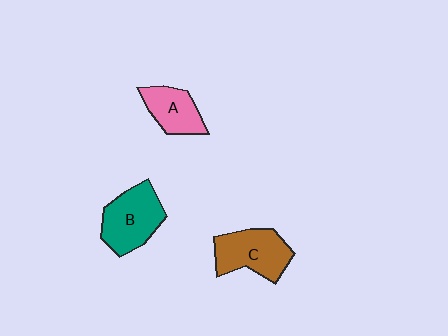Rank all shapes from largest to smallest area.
From largest to smallest: B (teal), C (brown), A (pink).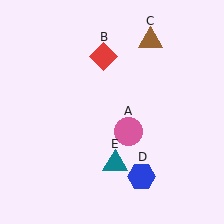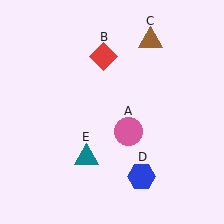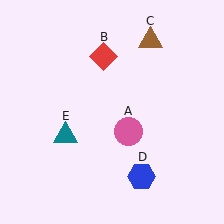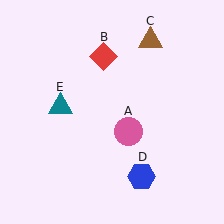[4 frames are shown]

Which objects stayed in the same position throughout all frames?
Pink circle (object A) and red diamond (object B) and brown triangle (object C) and blue hexagon (object D) remained stationary.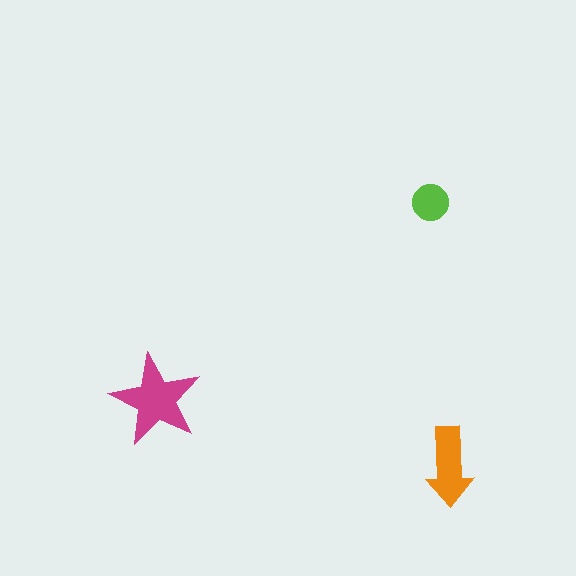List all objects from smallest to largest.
The lime circle, the orange arrow, the magenta star.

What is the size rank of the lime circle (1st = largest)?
3rd.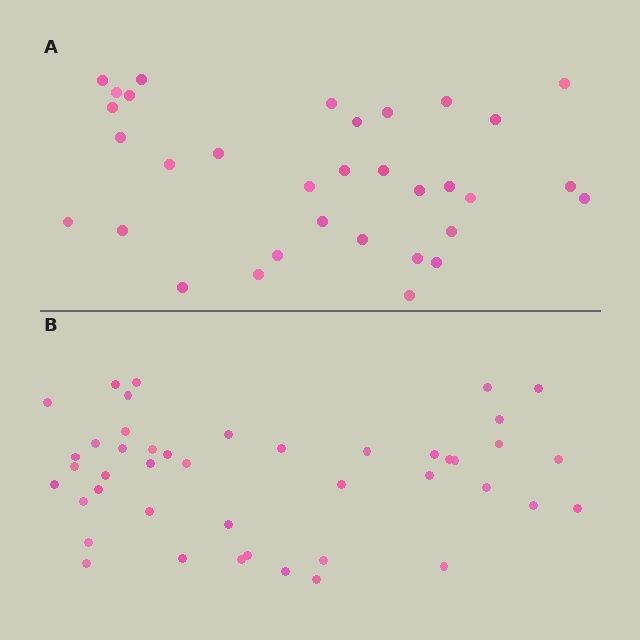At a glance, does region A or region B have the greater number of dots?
Region B (the bottom region) has more dots.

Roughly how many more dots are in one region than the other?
Region B has roughly 12 or so more dots than region A.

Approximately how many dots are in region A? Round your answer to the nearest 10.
About 30 dots. (The exact count is 33, which rounds to 30.)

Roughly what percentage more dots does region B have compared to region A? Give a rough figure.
About 35% more.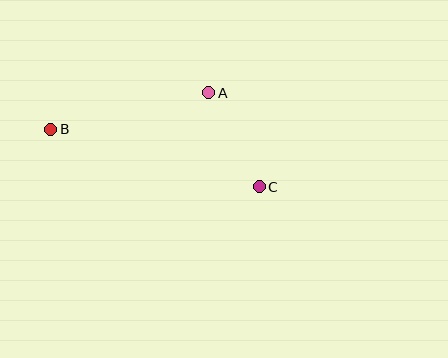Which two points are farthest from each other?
Points B and C are farthest from each other.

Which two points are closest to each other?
Points A and C are closest to each other.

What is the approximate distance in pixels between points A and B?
The distance between A and B is approximately 162 pixels.